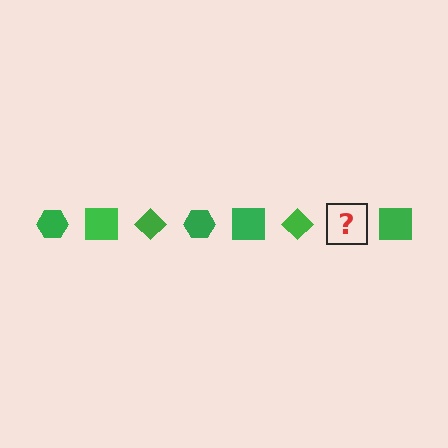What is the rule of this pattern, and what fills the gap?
The rule is that the pattern cycles through hexagon, square, diamond shapes in green. The gap should be filled with a green hexagon.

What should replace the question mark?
The question mark should be replaced with a green hexagon.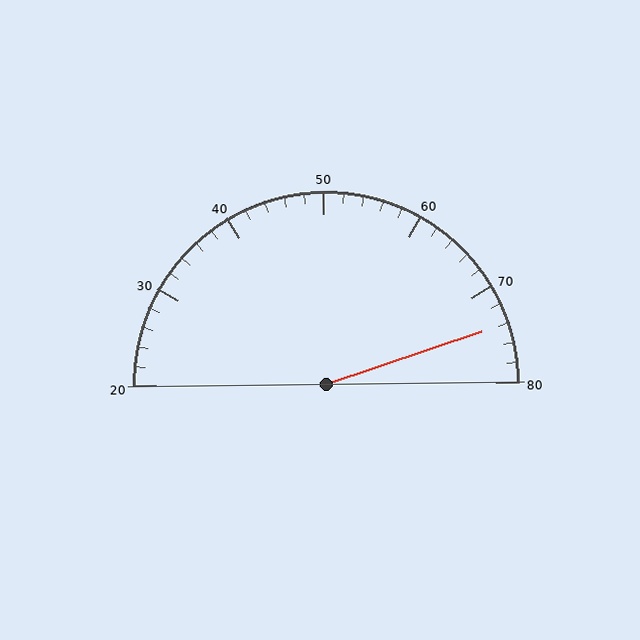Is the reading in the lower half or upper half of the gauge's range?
The reading is in the upper half of the range (20 to 80).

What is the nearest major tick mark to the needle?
The nearest major tick mark is 70.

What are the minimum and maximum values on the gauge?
The gauge ranges from 20 to 80.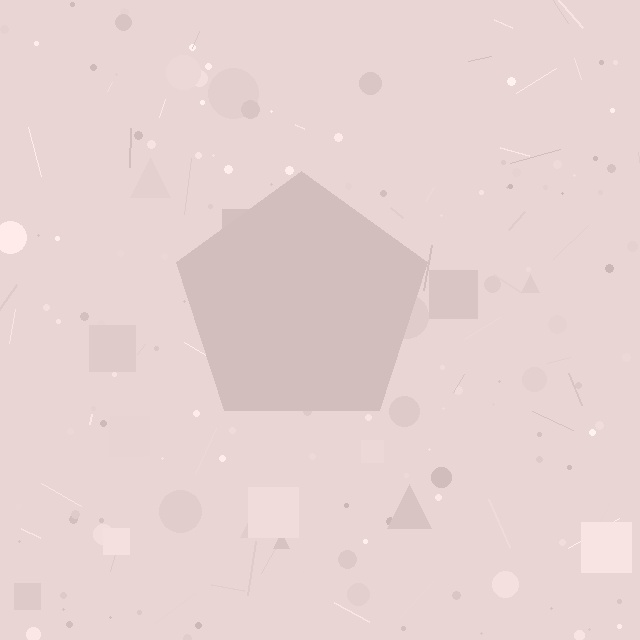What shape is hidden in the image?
A pentagon is hidden in the image.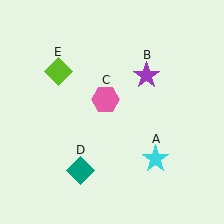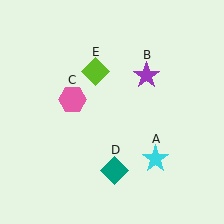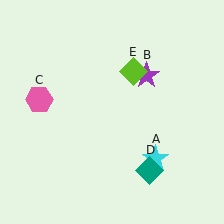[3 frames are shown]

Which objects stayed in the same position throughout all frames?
Cyan star (object A) and purple star (object B) remained stationary.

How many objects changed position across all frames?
3 objects changed position: pink hexagon (object C), teal diamond (object D), lime diamond (object E).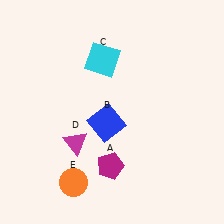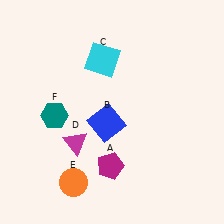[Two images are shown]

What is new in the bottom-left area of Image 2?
A teal hexagon (F) was added in the bottom-left area of Image 2.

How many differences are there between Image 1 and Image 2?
There is 1 difference between the two images.